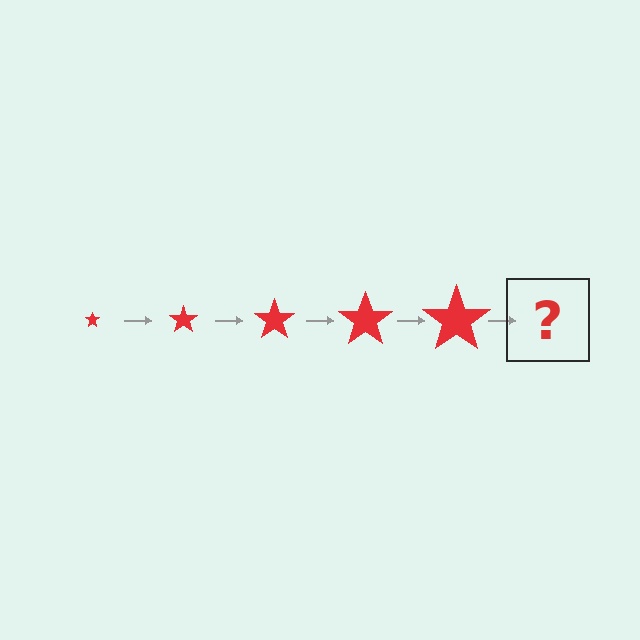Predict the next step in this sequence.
The next step is a red star, larger than the previous one.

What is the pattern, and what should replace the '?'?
The pattern is that the star gets progressively larger each step. The '?' should be a red star, larger than the previous one.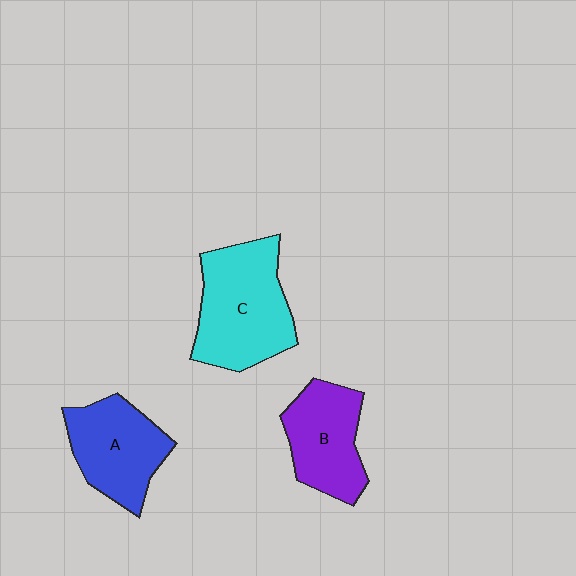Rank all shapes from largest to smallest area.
From largest to smallest: C (cyan), A (blue), B (purple).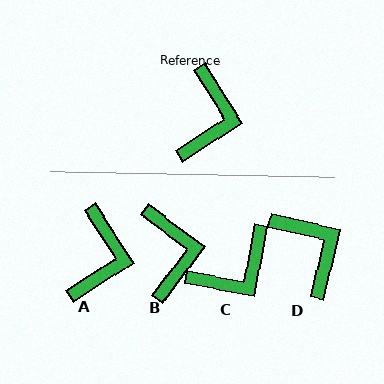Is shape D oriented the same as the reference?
No, it is off by about 45 degrees.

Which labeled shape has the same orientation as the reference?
A.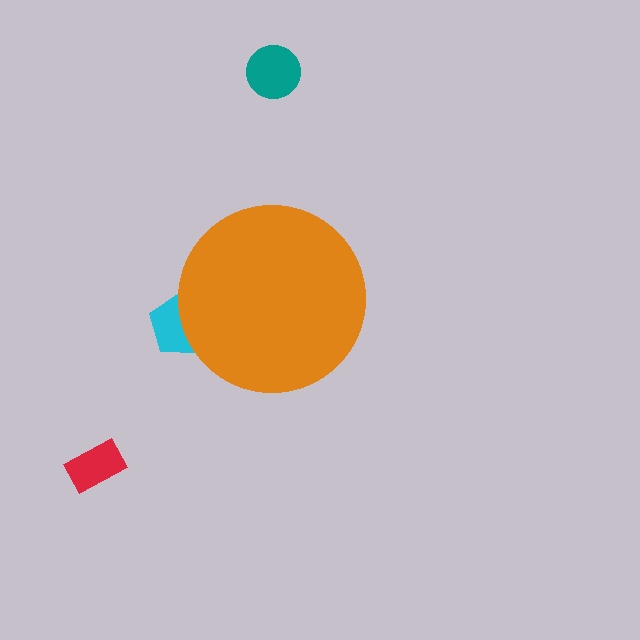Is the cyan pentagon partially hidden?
Yes, the cyan pentagon is partially hidden behind the orange circle.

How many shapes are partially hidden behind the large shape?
1 shape is partially hidden.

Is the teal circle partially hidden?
No, the teal circle is fully visible.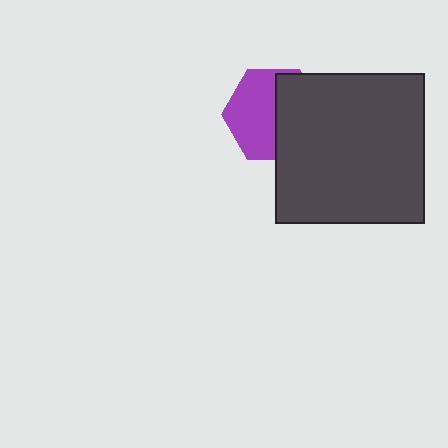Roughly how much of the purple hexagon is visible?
About half of it is visible (roughly 54%).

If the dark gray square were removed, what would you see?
You would see the complete purple hexagon.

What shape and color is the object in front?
The object in front is a dark gray square.